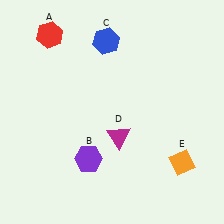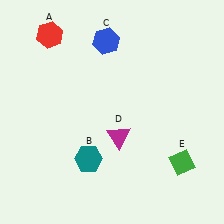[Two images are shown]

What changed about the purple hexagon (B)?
In Image 1, B is purple. In Image 2, it changed to teal.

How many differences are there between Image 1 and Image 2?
There are 2 differences between the two images.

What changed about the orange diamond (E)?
In Image 1, E is orange. In Image 2, it changed to green.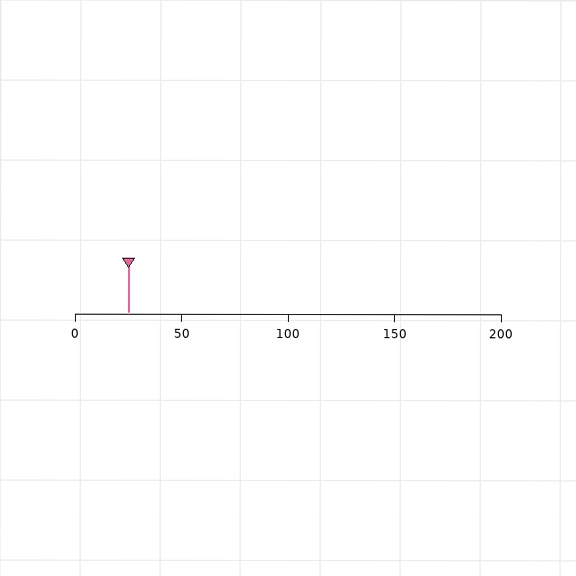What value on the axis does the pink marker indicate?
The marker indicates approximately 25.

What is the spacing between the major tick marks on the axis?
The major ticks are spaced 50 apart.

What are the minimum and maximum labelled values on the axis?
The axis runs from 0 to 200.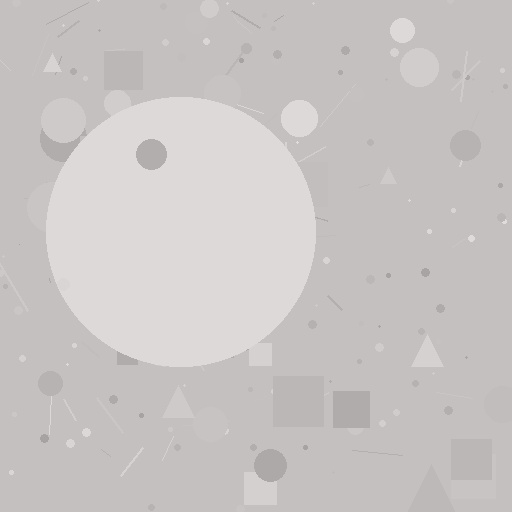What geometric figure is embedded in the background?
A circle is embedded in the background.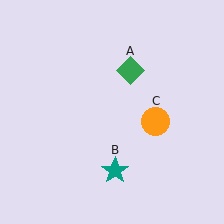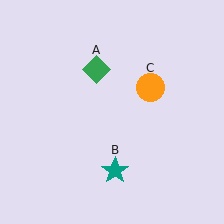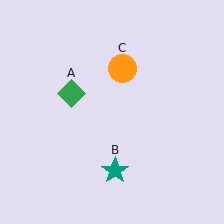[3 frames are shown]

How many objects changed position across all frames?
2 objects changed position: green diamond (object A), orange circle (object C).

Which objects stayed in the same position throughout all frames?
Teal star (object B) remained stationary.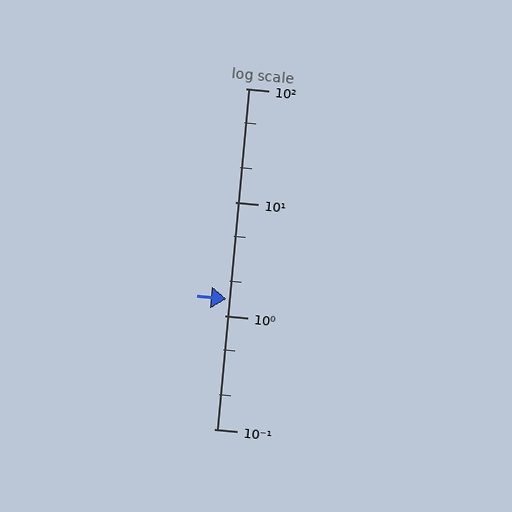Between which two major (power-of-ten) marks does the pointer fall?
The pointer is between 1 and 10.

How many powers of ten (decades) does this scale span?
The scale spans 3 decades, from 0.1 to 100.